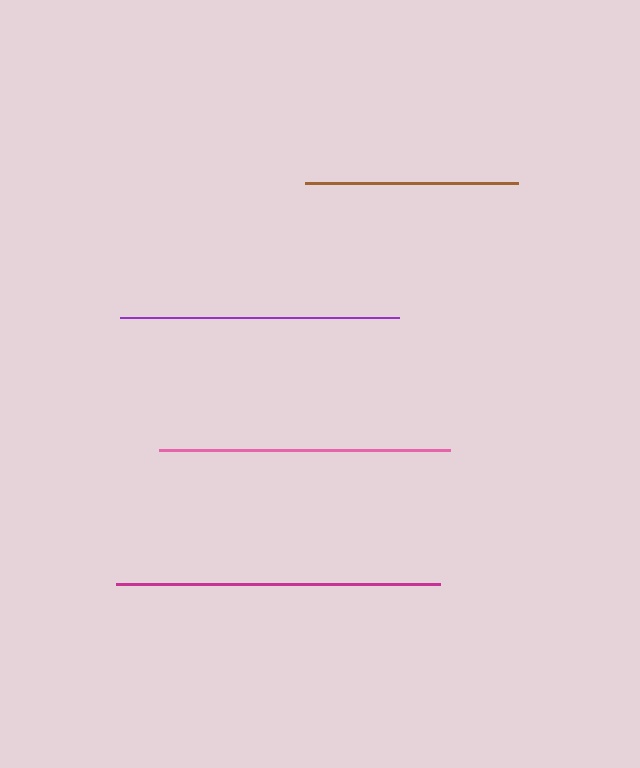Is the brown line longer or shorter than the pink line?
The pink line is longer than the brown line.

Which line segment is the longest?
The magenta line is the longest at approximately 324 pixels.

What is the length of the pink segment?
The pink segment is approximately 290 pixels long.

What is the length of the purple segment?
The purple segment is approximately 279 pixels long.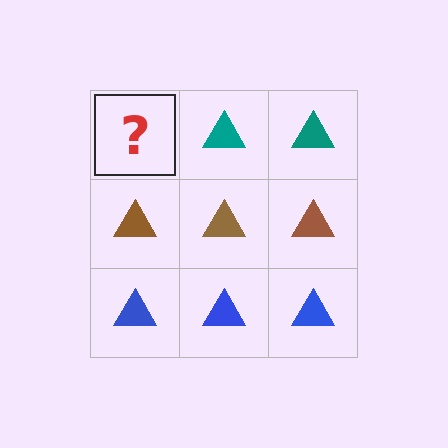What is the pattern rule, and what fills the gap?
The rule is that each row has a consistent color. The gap should be filled with a teal triangle.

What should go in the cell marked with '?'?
The missing cell should contain a teal triangle.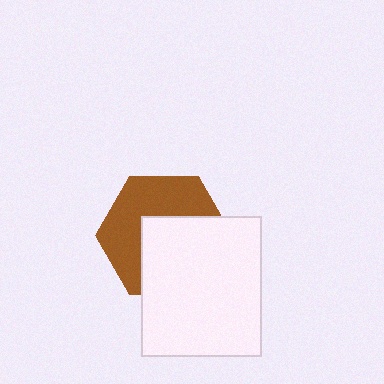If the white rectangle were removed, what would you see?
You would see the complete brown hexagon.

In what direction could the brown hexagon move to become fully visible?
The brown hexagon could move toward the upper-left. That would shift it out from behind the white rectangle entirely.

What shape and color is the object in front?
The object in front is a white rectangle.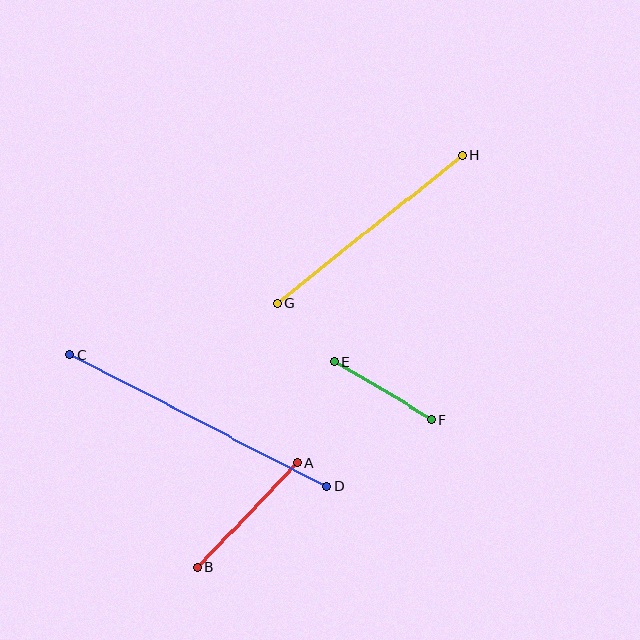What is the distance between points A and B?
The distance is approximately 145 pixels.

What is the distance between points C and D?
The distance is approximately 289 pixels.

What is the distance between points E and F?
The distance is approximately 113 pixels.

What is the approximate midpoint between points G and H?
The midpoint is at approximately (370, 229) pixels.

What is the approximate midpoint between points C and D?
The midpoint is at approximately (198, 420) pixels.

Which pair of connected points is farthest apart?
Points C and D are farthest apart.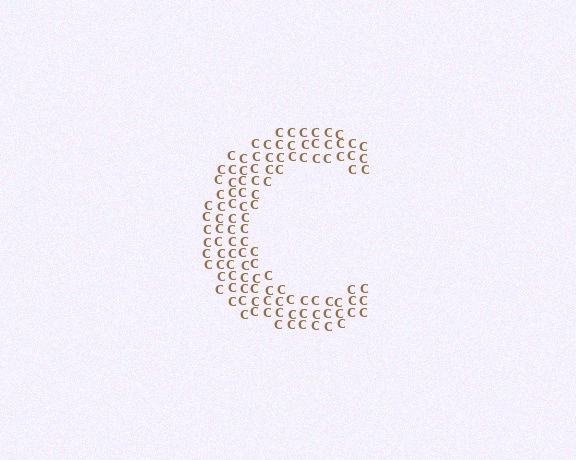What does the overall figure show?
The overall figure shows the letter C.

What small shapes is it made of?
It is made of small letter C's.